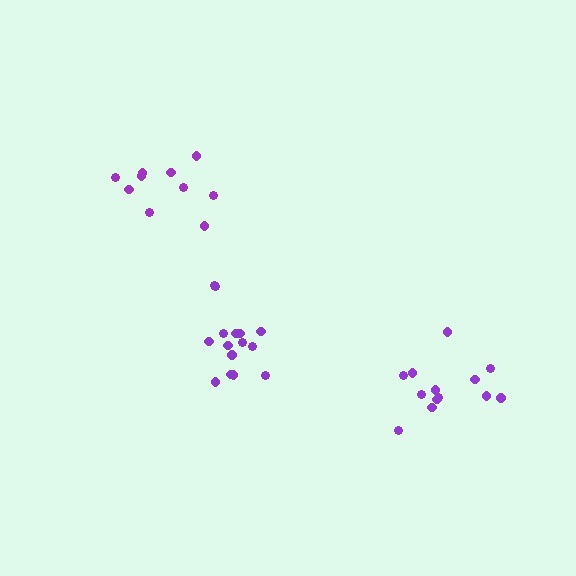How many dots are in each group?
Group 1: 10 dots, Group 2: 15 dots, Group 3: 13 dots (38 total).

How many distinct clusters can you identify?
There are 3 distinct clusters.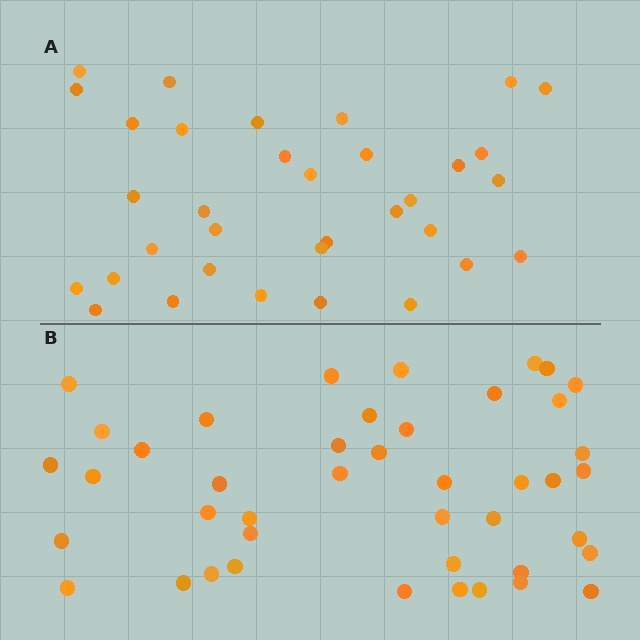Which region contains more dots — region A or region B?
Region B (the bottom region) has more dots.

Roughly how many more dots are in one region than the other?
Region B has roughly 8 or so more dots than region A.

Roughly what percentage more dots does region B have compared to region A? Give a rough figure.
About 25% more.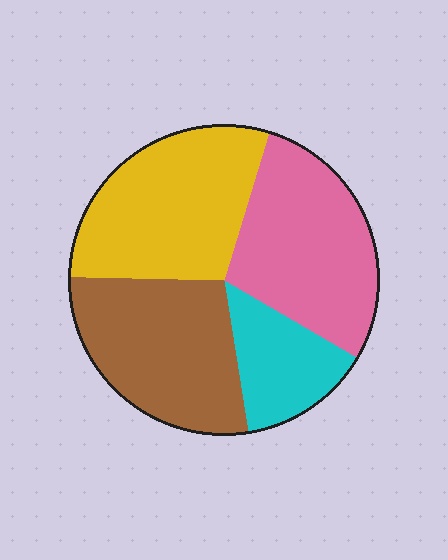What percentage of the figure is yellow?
Yellow takes up between a sixth and a third of the figure.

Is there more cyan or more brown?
Brown.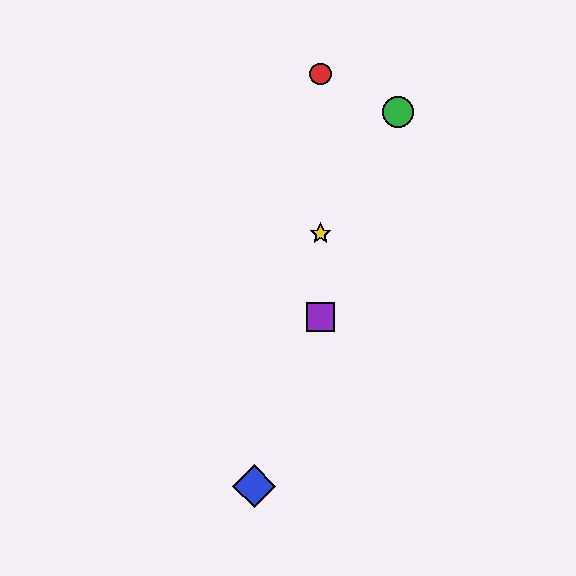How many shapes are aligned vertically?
3 shapes (the red circle, the yellow star, the purple square) are aligned vertically.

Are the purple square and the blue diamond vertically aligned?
No, the purple square is at x≈321 and the blue diamond is at x≈254.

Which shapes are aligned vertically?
The red circle, the yellow star, the purple square are aligned vertically.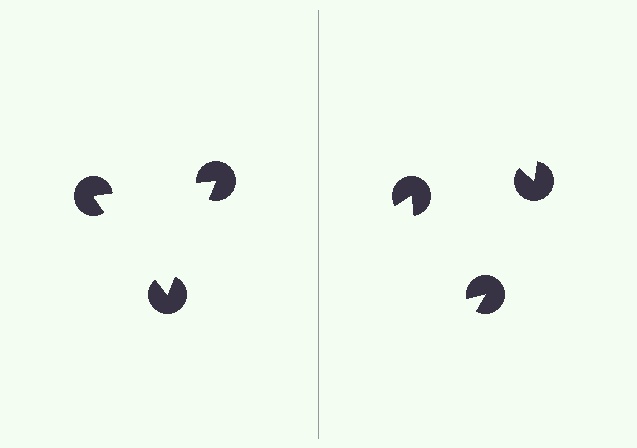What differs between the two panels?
The pac-man discs are positioned identically on both sides; only the wedge orientations differ. On the left they align to a triangle; on the right they are misaligned.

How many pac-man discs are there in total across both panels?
6 — 3 on each side.